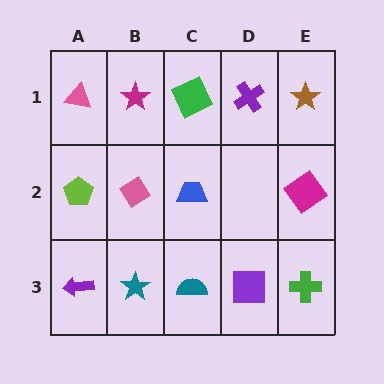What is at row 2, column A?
A lime pentagon.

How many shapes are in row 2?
4 shapes.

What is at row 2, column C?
A blue trapezoid.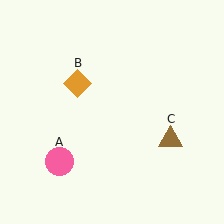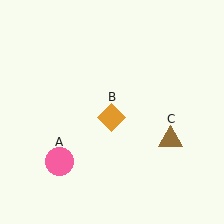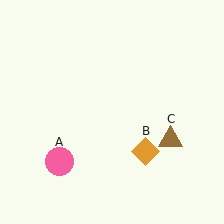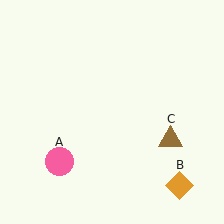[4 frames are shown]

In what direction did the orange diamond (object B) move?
The orange diamond (object B) moved down and to the right.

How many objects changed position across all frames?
1 object changed position: orange diamond (object B).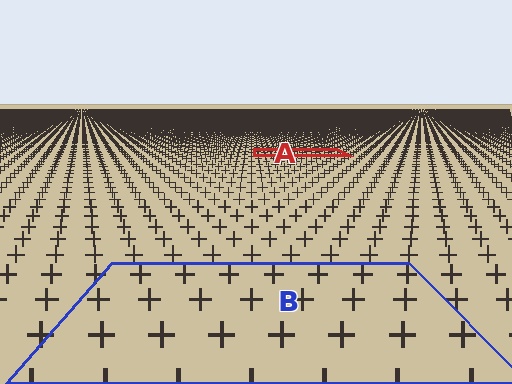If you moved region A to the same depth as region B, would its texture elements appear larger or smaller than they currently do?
They would appear larger. At a closer depth, the same texture elements are projected at a bigger on-screen size.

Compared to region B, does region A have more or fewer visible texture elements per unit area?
Region A has more texture elements per unit area — they are packed more densely because it is farther away.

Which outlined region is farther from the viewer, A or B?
Region A is farther from the viewer — the texture elements inside it appear smaller and more densely packed.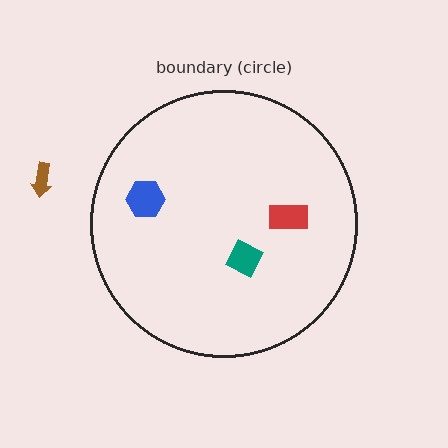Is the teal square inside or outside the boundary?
Inside.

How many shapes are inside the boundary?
3 inside, 1 outside.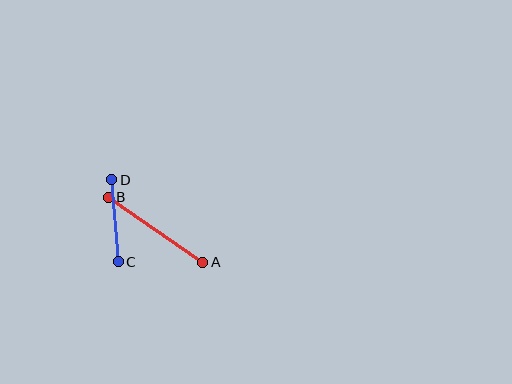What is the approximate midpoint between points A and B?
The midpoint is at approximately (155, 230) pixels.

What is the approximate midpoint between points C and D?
The midpoint is at approximately (115, 221) pixels.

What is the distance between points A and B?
The distance is approximately 114 pixels.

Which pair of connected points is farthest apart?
Points A and B are farthest apart.